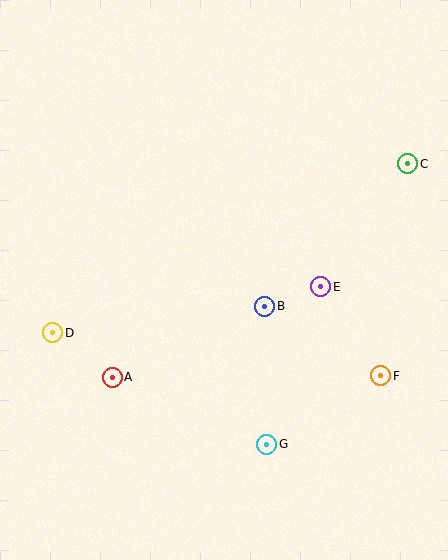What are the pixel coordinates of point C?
Point C is at (408, 164).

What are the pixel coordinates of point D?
Point D is at (53, 333).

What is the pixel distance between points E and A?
The distance between E and A is 228 pixels.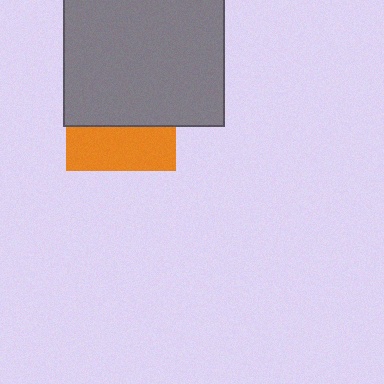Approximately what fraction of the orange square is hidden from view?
Roughly 60% of the orange square is hidden behind the gray square.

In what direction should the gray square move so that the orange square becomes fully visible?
The gray square should move up. That is the shortest direction to clear the overlap and leave the orange square fully visible.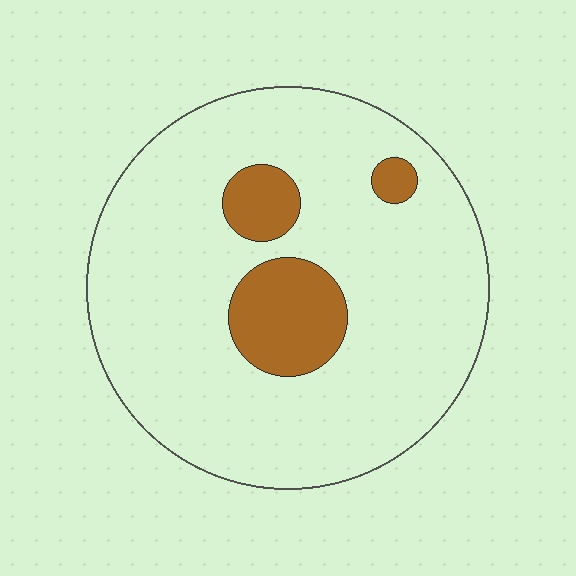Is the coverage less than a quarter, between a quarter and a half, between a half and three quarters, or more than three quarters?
Less than a quarter.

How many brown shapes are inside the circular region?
3.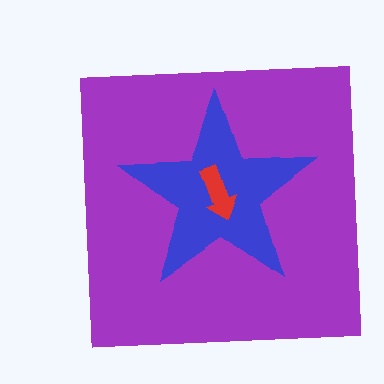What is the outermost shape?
The purple square.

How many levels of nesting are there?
3.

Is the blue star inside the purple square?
Yes.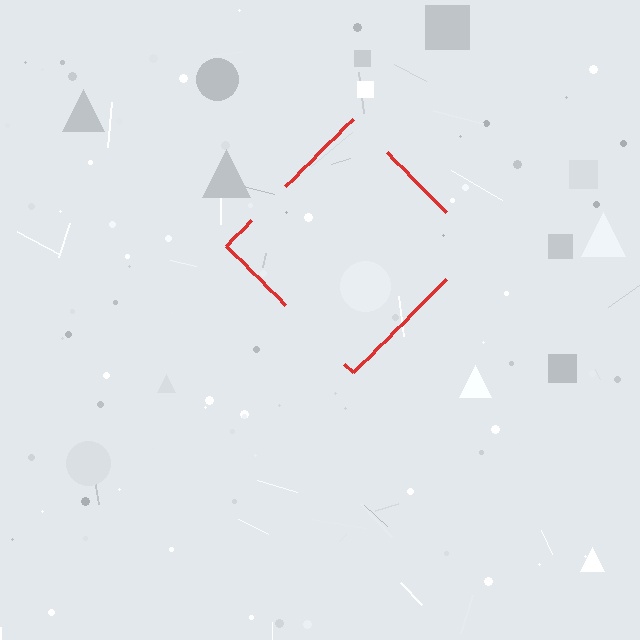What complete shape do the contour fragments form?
The contour fragments form a diamond.